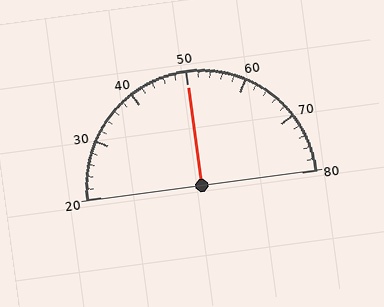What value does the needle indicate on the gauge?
The needle indicates approximately 50.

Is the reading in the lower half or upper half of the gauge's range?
The reading is in the upper half of the range (20 to 80).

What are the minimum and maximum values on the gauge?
The gauge ranges from 20 to 80.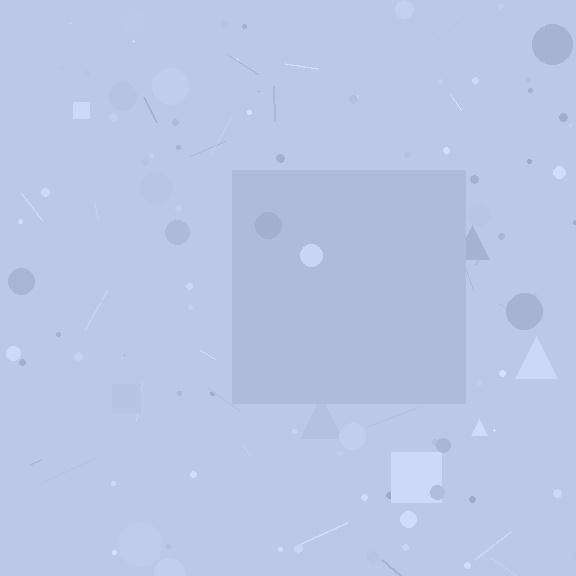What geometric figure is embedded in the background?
A square is embedded in the background.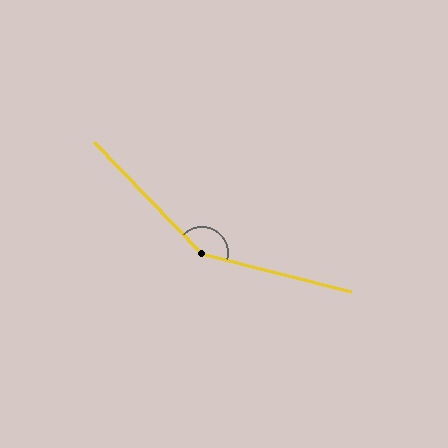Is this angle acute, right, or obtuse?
It is obtuse.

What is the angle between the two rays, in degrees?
Approximately 149 degrees.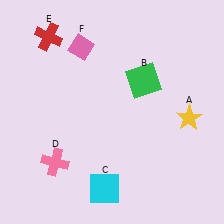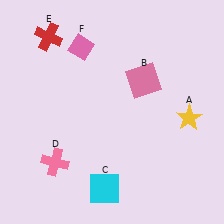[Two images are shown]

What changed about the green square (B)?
In Image 1, B is green. In Image 2, it changed to pink.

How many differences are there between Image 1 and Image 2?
There is 1 difference between the two images.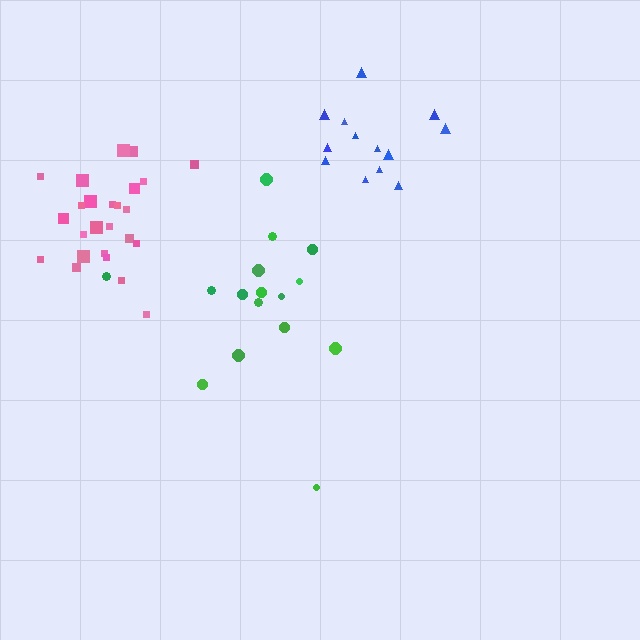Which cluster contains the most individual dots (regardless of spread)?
Pink (25).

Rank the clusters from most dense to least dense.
blue, pink, green.